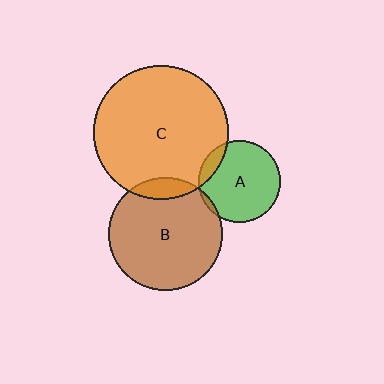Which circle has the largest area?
Circle C (orange).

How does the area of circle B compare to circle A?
Approximately 1.9 times.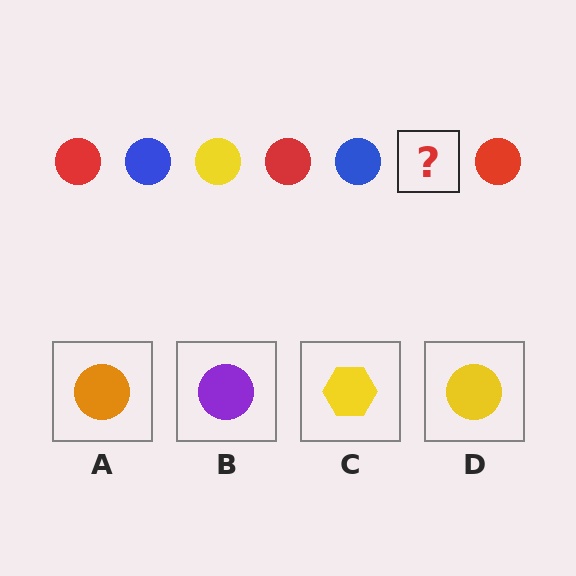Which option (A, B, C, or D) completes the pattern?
D.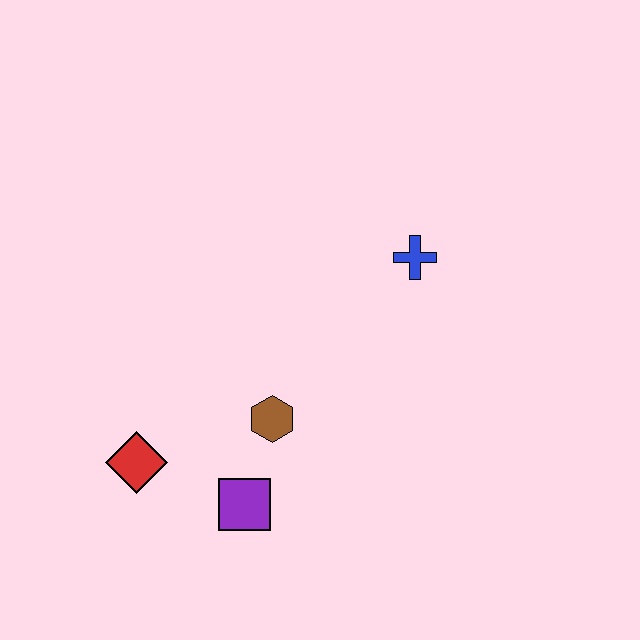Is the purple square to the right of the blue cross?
No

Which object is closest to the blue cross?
The brown hexagon is closest to the blue cross.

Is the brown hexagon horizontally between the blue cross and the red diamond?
Yes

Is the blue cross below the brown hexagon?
No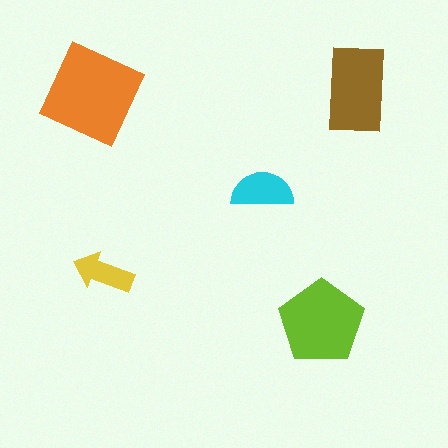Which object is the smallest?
The yellow arrow.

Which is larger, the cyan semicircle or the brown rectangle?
The brown rectangle.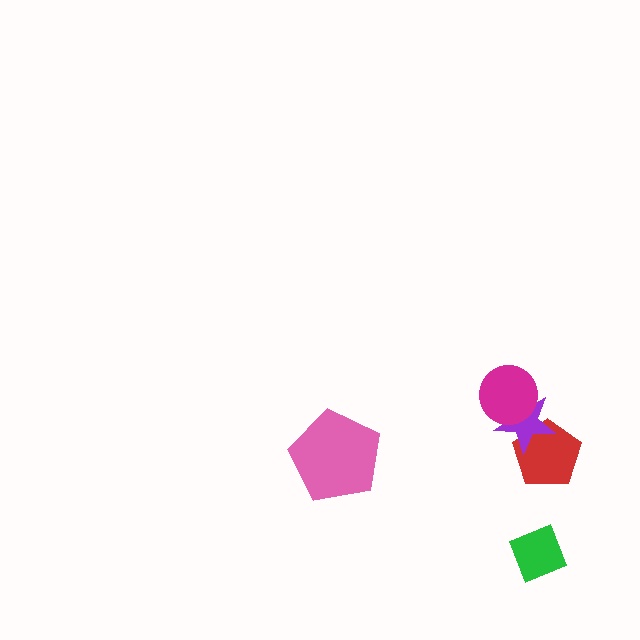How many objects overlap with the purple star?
2 objects overlap with the purple star.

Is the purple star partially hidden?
Yes, it is partially covered by another shape.